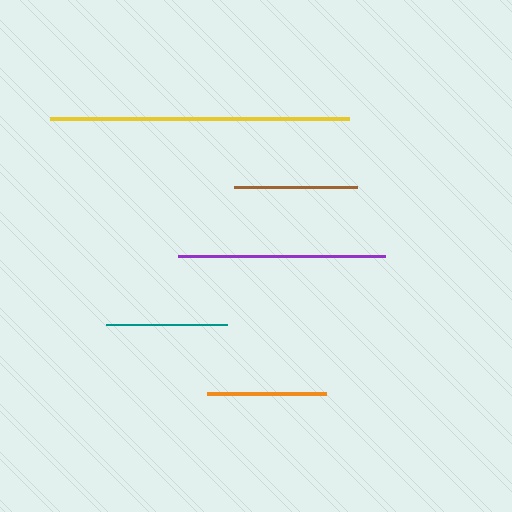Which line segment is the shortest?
The orange line is the shortest at approximately 118 pixels.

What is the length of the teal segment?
The teal segment is approximately 120 pixels long.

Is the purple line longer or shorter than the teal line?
The purple line is longer than the teal line.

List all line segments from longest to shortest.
From longest to shortest: yellow, purple, brown, teal, orange.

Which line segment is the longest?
The yellow line is the longest at approximately 299 pixels.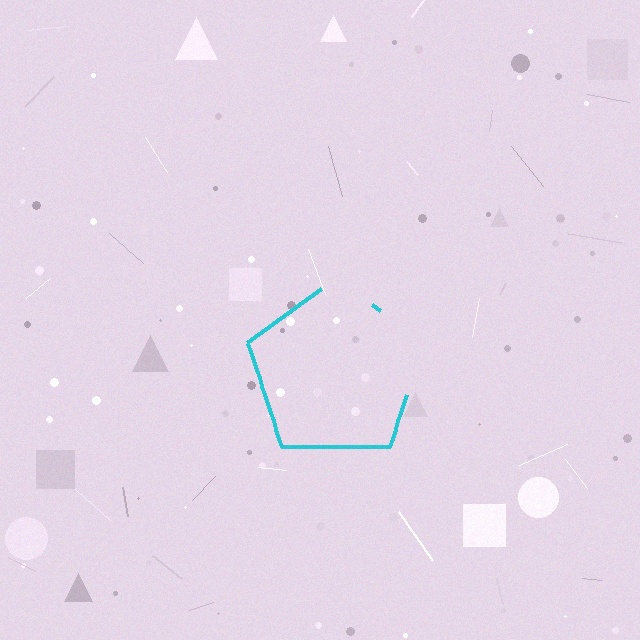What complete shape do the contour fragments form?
The contour fragments form a pentagon.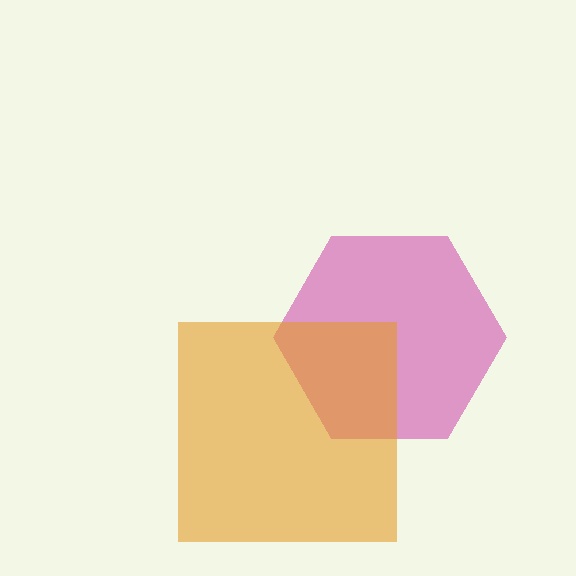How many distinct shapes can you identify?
There are 2 distinct shapes: a magenta hexagon, an orange square.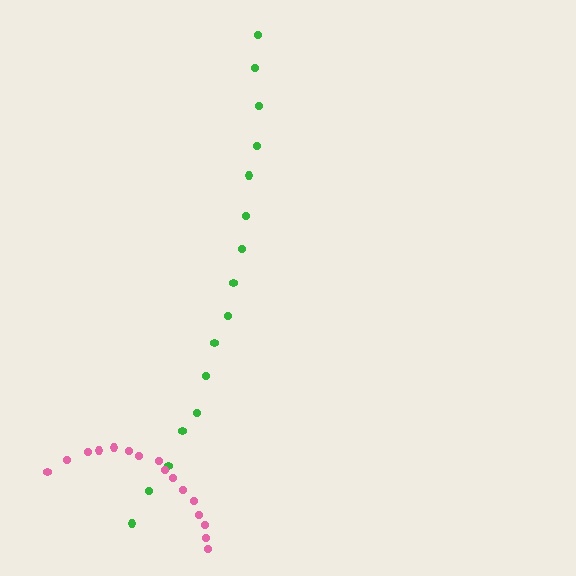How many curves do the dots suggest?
There are 2 distinct paths.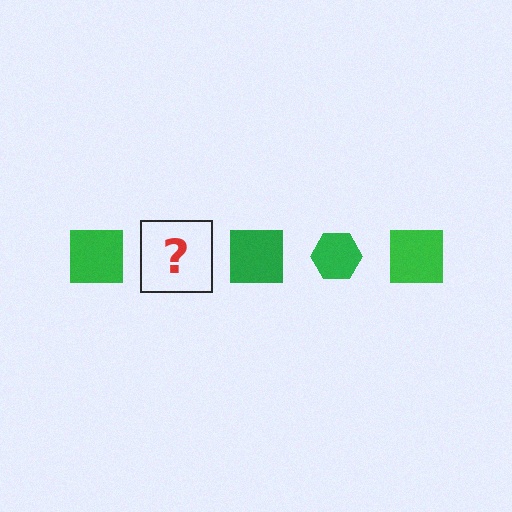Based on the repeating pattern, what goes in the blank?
The blank should be a green hexagon.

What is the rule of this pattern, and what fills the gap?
The rule is that the pattern cycles through square, hexagon shapes in green. The gap should be filled with a green hexagon.